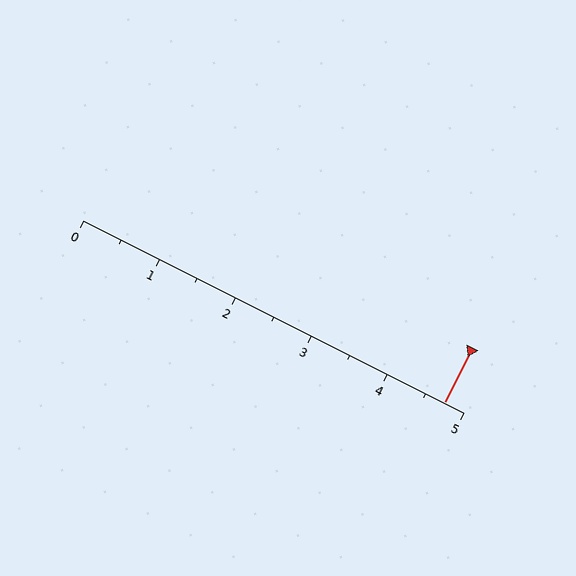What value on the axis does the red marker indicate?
The marker indicates approximately 4.8.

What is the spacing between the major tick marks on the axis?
The major ticks are spaced 1 apart.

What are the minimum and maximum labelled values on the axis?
The axis runs from 0 to 5.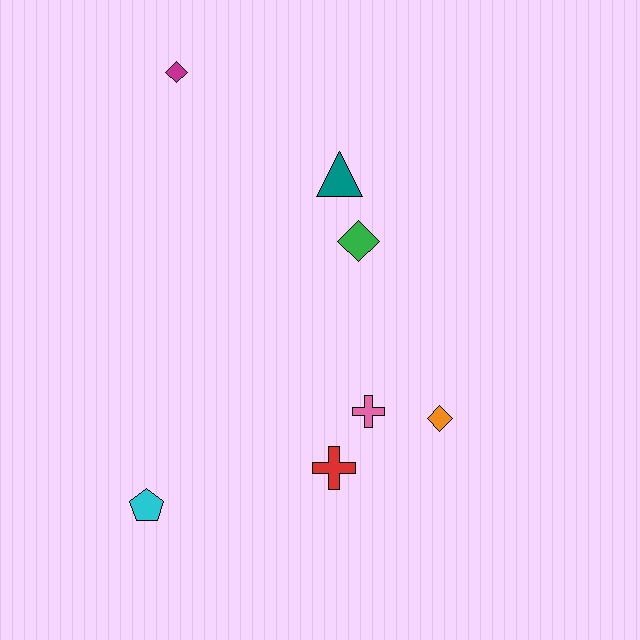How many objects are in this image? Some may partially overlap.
There are 7 objects.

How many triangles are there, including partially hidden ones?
There is 1 triangle.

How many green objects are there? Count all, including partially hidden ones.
There is 1 green object.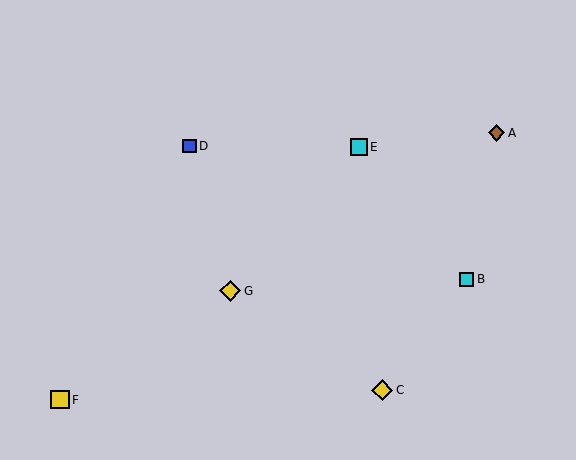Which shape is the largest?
The yellow diamond (labeled C) is the largest.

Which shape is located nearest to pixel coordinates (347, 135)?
The cyan square (labeled E) at (359, 147) is nearest to that location.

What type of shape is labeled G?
Shape G is a yellow diamond.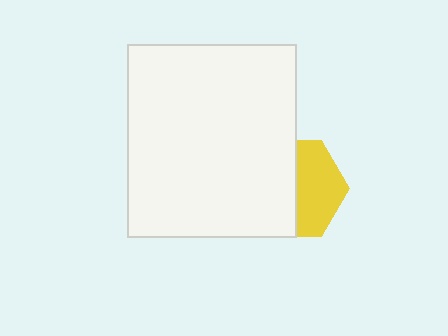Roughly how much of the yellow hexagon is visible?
About half of it is visible (roughly 46%).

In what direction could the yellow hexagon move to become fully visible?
The yellow hexagon could move right. That would shift it out from behind the white rectangle entirely.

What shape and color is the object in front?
The object in front is a white rectangle.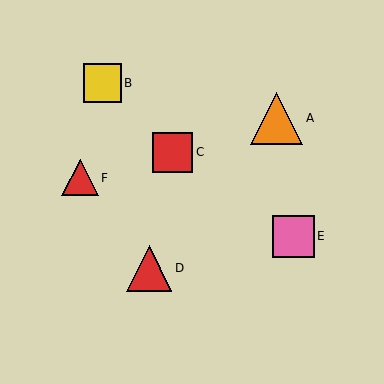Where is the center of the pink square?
The center of the pink square is at (293, 236).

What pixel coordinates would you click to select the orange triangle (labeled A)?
Click at (277, 118) to select the orange triangle A.